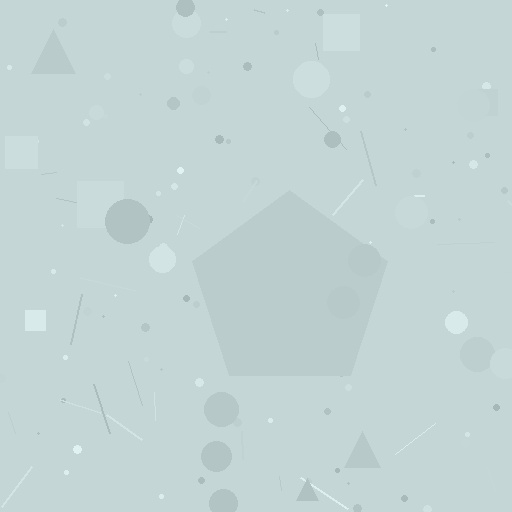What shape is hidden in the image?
A pentagon is hidden in the image.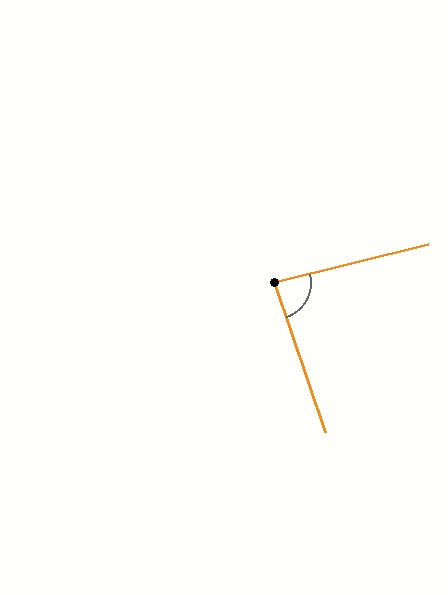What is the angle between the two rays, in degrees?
Approximately 85 degrees.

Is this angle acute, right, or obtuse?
It is approximately a right angle.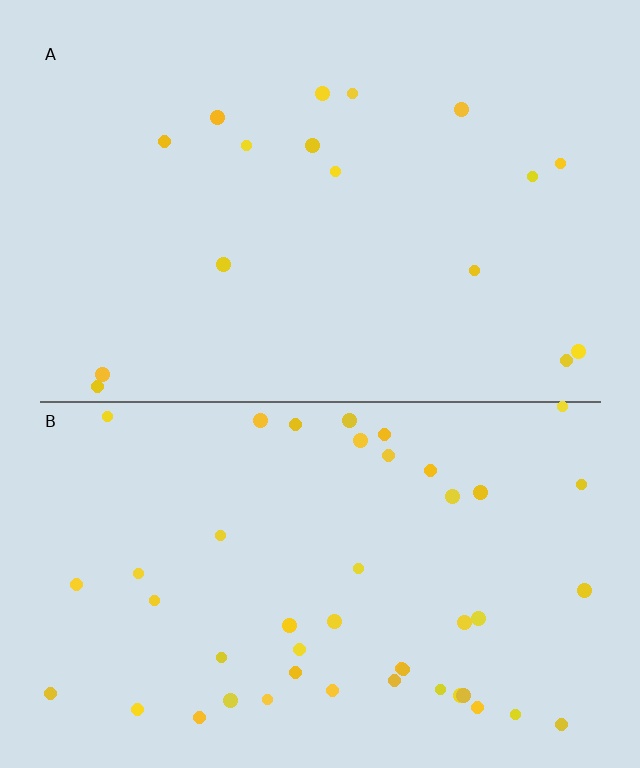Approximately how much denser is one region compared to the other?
Approximately 2.8× — region B over region A.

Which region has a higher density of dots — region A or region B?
B (the bottom).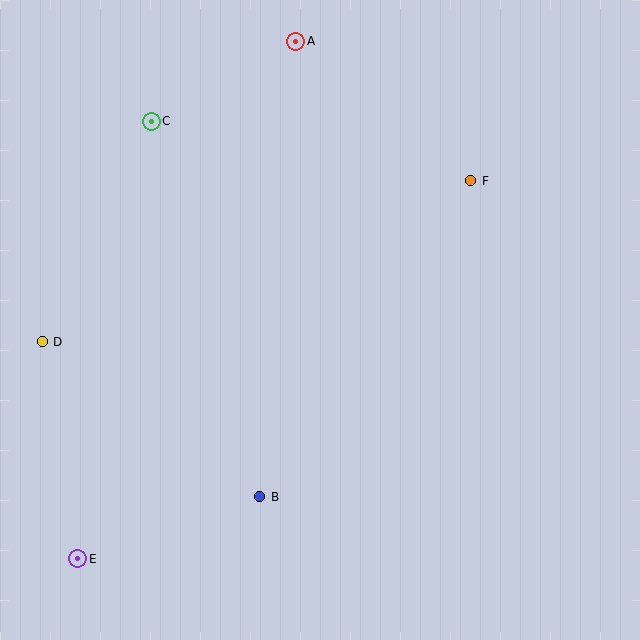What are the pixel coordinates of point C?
Point C is at (151, 121).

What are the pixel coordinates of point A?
Point A is at (296, 41).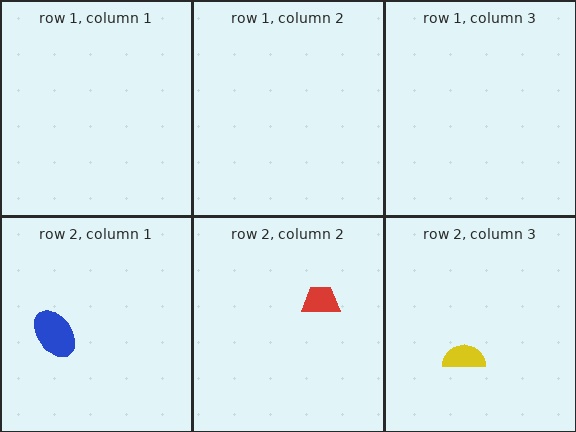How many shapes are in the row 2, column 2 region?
1.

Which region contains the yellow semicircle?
The row 2, column 3 region.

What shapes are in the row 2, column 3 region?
The yellow semicircle.